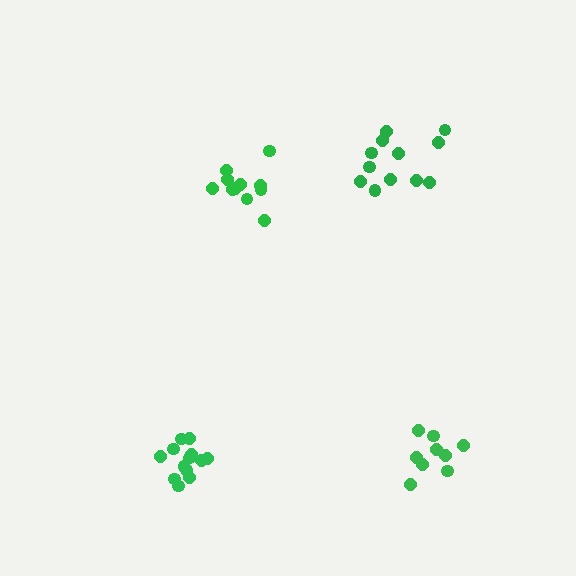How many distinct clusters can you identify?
There are 4 distinct clusters.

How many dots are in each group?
Group 1: 12 dots, Group 2: 9 dots, Group 3: 11 dots, Group 4: 13 dots (45 total).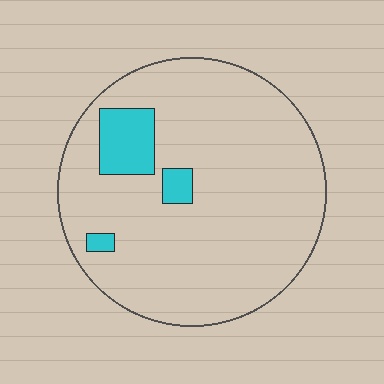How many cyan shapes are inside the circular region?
3.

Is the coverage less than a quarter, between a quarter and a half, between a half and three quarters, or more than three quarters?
Less than a quarter.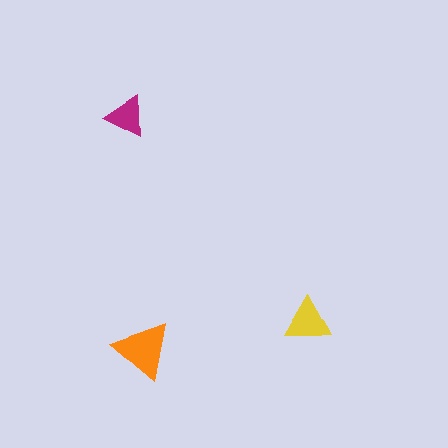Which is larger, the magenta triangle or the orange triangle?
The orange one.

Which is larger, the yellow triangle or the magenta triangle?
The yellow one.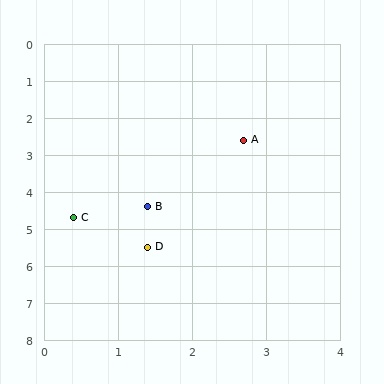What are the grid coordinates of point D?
Point D is at approximately (1.4, 5.5).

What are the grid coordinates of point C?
Point C is at approximately (0.4, 4.7).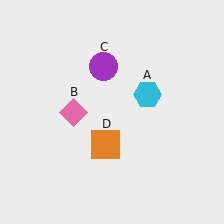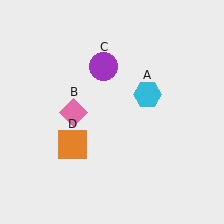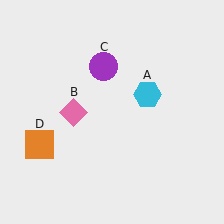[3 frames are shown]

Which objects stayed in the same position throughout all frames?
Cyan hexagon (object A) and pink diamond (object B) and purple circle (object C) remained stationary.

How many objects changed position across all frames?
1 object changed position: orange square (object D).